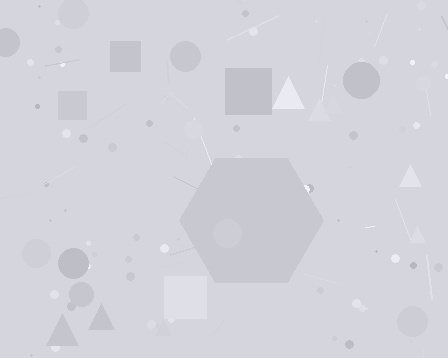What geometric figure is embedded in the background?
A hexagon is embedded in the background.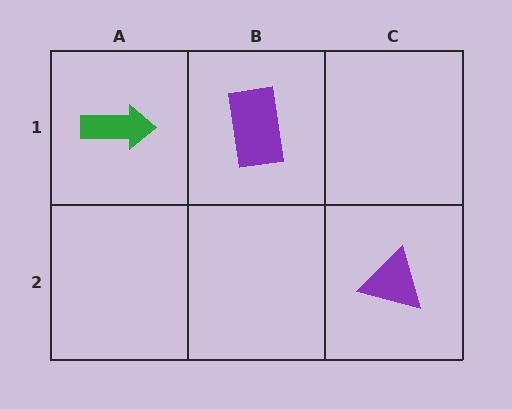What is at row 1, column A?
A green arrow.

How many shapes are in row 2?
1 shape.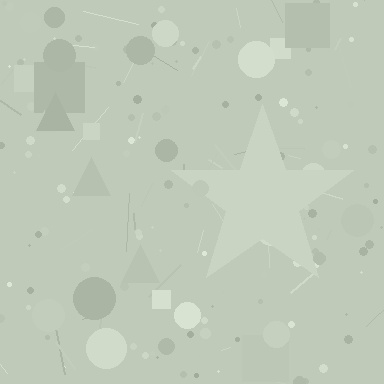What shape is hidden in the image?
A star is hidden in the image.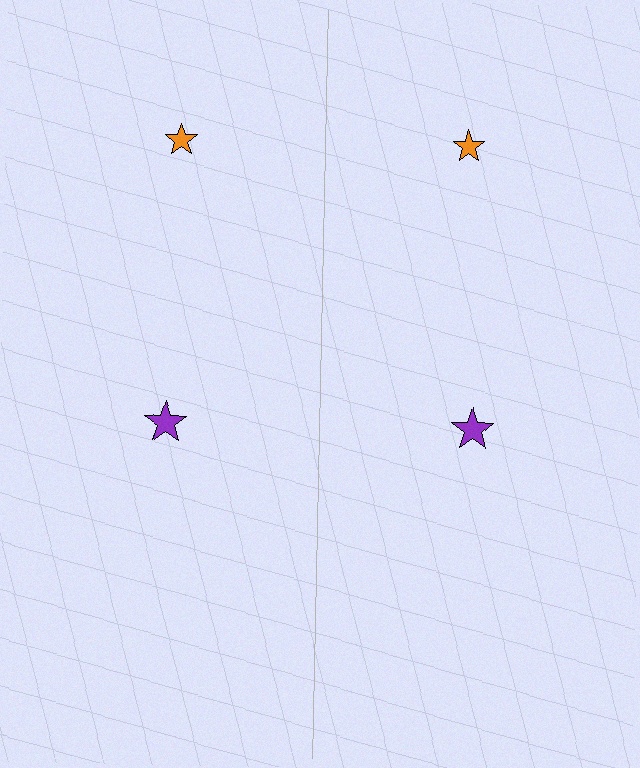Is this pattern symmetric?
Yes, this pattern has bilateral (reflection) symmetry.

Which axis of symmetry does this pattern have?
The pattern has a vertical axis of symmetry running through the center of the image.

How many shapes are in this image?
There are 4 shapes in this image.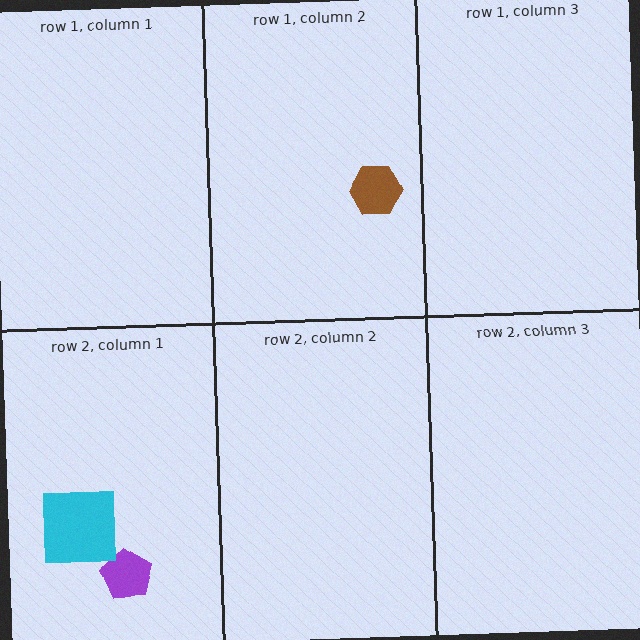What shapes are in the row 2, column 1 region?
The purple pentagon, the cyan square.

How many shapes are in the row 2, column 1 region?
2.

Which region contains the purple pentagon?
The row 2, column 1 region.